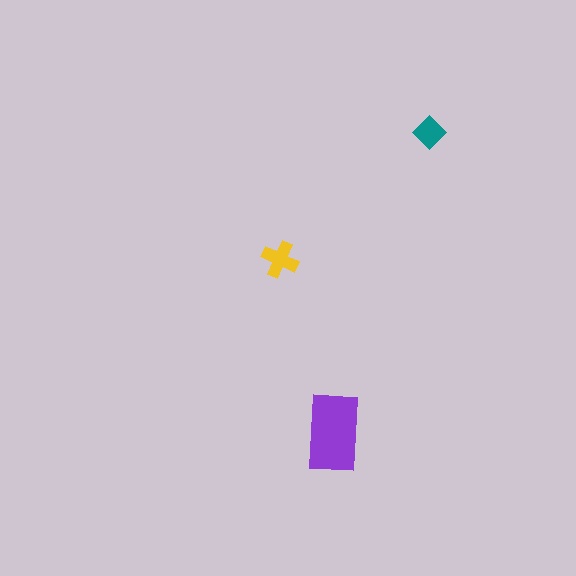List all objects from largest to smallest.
The purple rectangle, the yellow cross, the teal diamond.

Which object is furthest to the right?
The teal diamond is rightmost.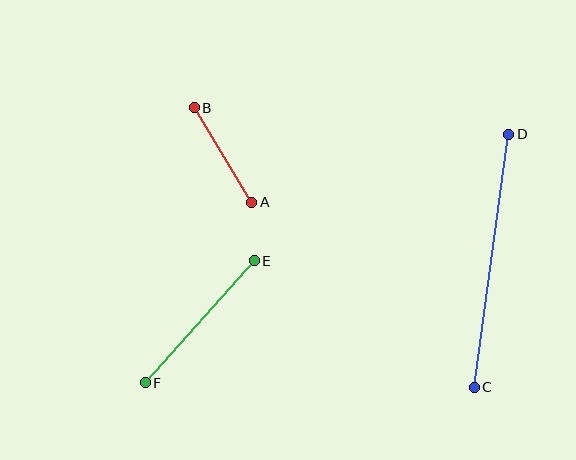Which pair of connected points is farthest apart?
Points C and D are farthest apart.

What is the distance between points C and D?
The distance is approximately 255 pixels.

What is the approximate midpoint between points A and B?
The midpoint is at approximately (223, 155) pixels.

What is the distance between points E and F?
The distance is approximately 163 pixels.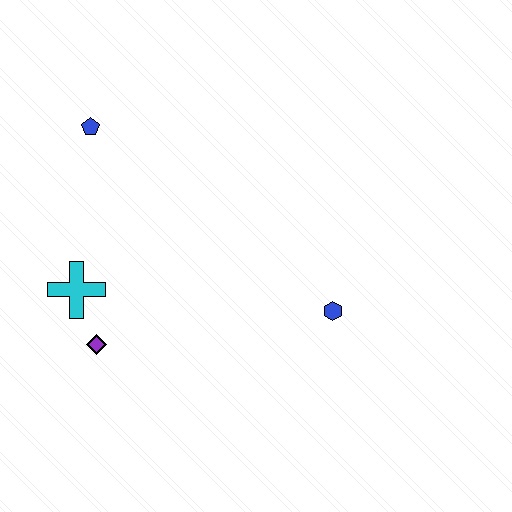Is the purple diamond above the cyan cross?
No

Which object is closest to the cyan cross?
The purple diamond is closest to the cyan cross.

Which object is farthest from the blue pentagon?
The blue hexagon is farthest from the blue pentagon.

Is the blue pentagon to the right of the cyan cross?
Yes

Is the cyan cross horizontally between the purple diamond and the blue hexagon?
No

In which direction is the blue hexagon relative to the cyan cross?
The blue hexagon is to the right of the cyan cross.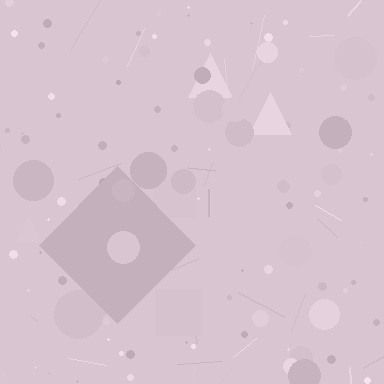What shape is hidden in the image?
A diamond is hidden in the image.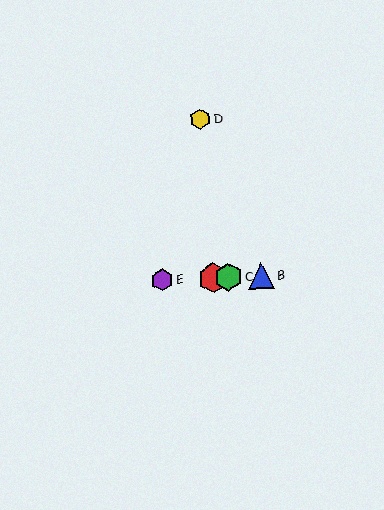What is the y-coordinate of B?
Object B is at y≈276.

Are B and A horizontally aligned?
Yes, both are at y≈276.